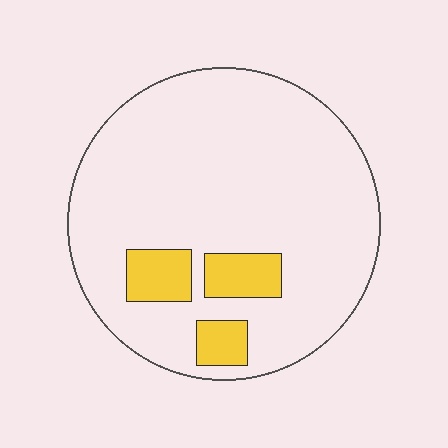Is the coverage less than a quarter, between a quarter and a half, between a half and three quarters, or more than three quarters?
Less than a quarter.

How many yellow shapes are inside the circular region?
3.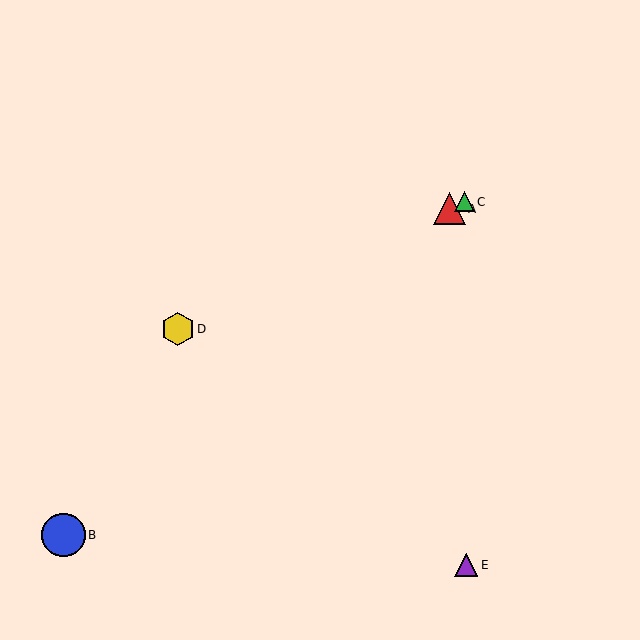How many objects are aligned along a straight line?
3 objects (A, C, D) are aligned along a straight line.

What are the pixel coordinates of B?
Object B is at (64, 535).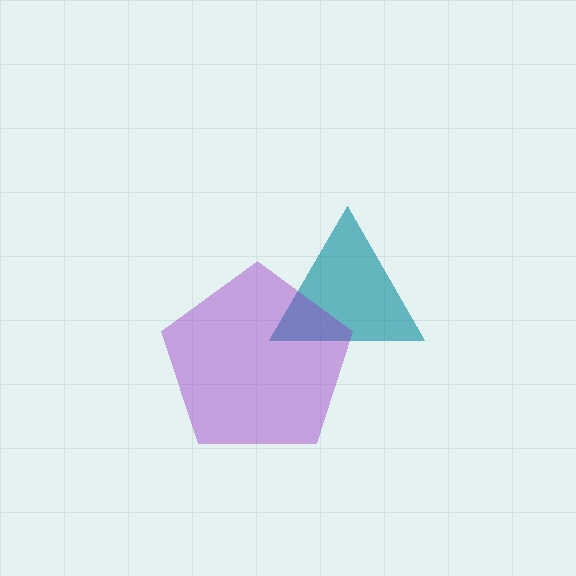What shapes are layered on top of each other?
The layered shapes are: a teal triangle, a purple pentagon.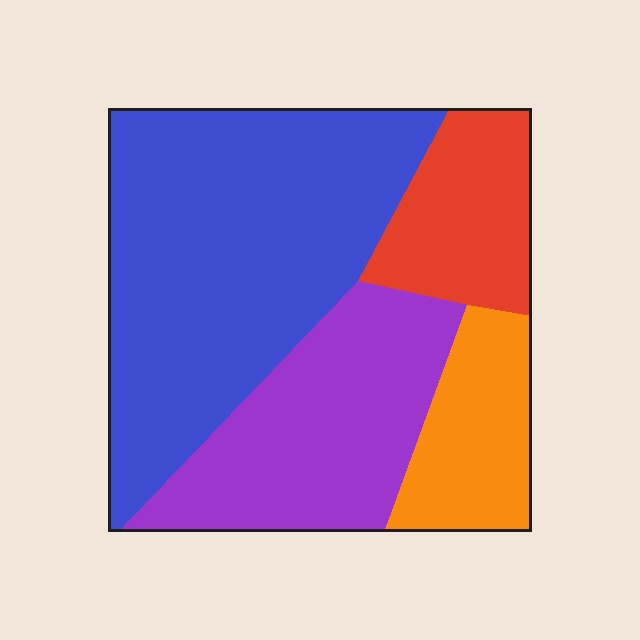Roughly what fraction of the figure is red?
Red takes up less than a sixth of the figure.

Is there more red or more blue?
Blue.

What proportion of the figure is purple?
Purple covers 26% of the figure.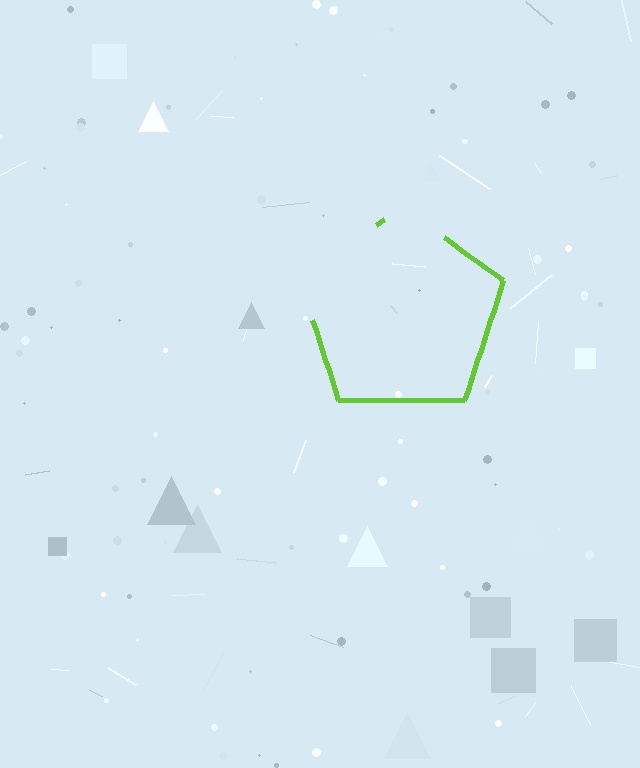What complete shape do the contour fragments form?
The contour fragments form a pentagon.